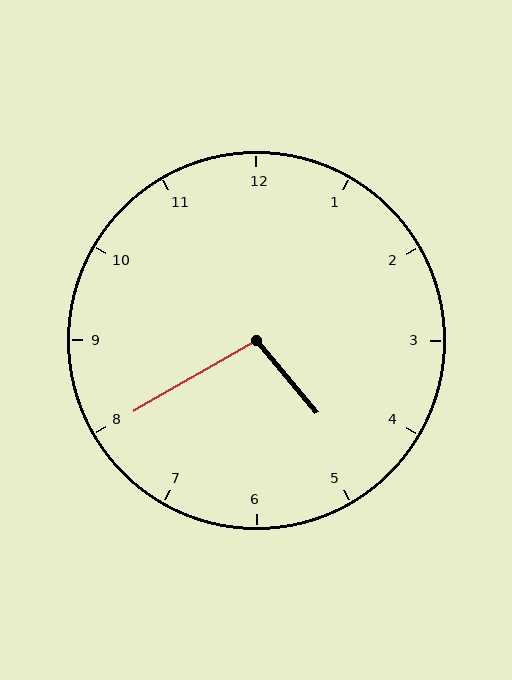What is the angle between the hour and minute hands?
Approximately 100 degrees.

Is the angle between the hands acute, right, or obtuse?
It is obtuse.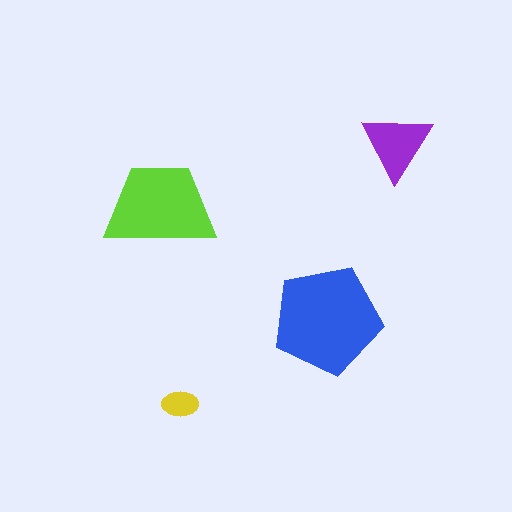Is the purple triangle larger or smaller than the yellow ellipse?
Larger.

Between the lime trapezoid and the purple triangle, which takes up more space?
The lime trapezoid.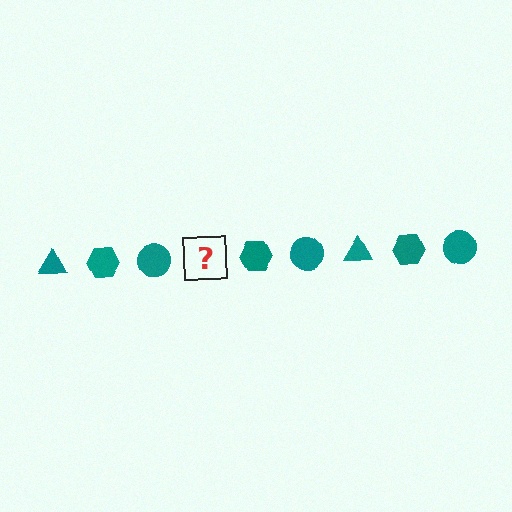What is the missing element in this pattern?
The missing element is a teal triangle.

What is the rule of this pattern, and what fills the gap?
The rule is that the pattern cycles through triangle, hexagon, circle shapes in teal. The gap should be filled with a teal triangle.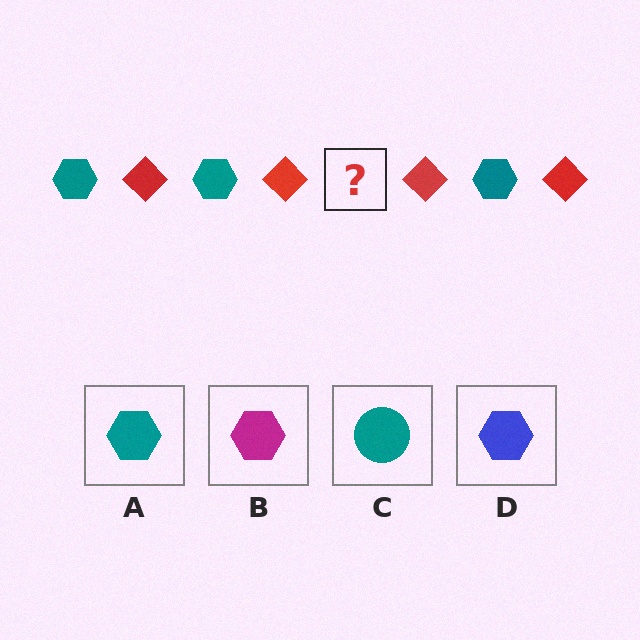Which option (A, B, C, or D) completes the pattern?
A.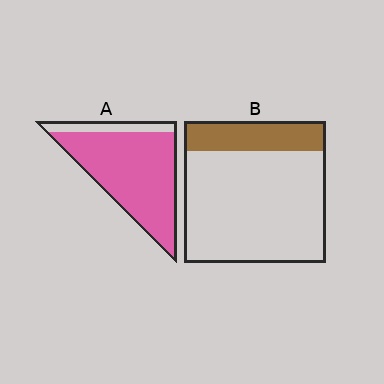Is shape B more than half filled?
No.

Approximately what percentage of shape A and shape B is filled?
A is approximately 85% and B is approximately 20%.